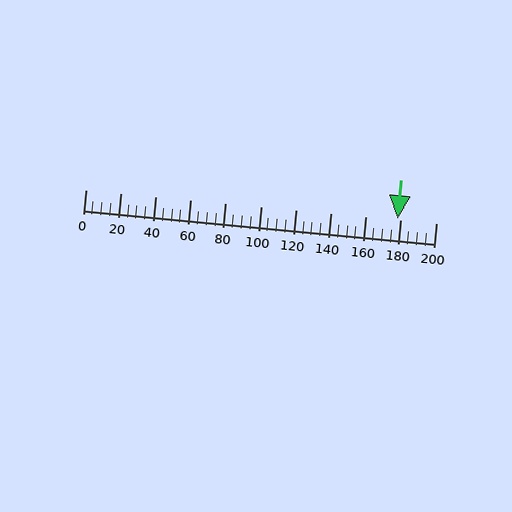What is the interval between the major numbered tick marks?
The major tick marks are spaced 20 units apart.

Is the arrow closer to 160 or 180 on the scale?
The arrow is closer to 180.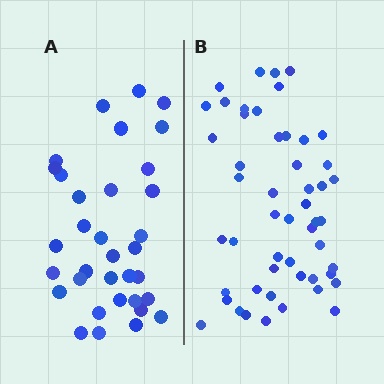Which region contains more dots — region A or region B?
Region B (the right region) has more dots.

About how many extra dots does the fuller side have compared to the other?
Region B has approximately 15 more dots than region A.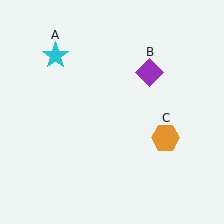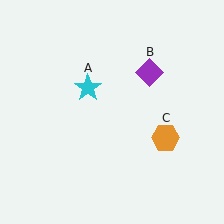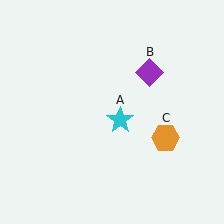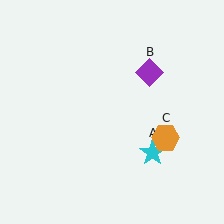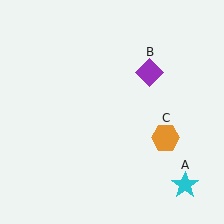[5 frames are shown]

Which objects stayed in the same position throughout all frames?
Purple diamond (object B) and orange hexagon (object C) remained stationary.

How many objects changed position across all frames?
1 object changed position: cyan star (object A).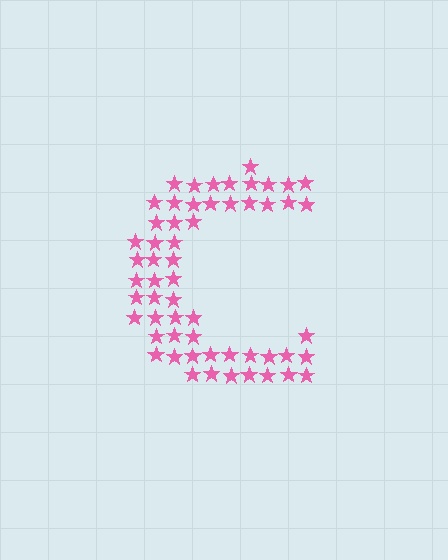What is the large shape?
The large shape is the letter C.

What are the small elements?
The small elements are stars.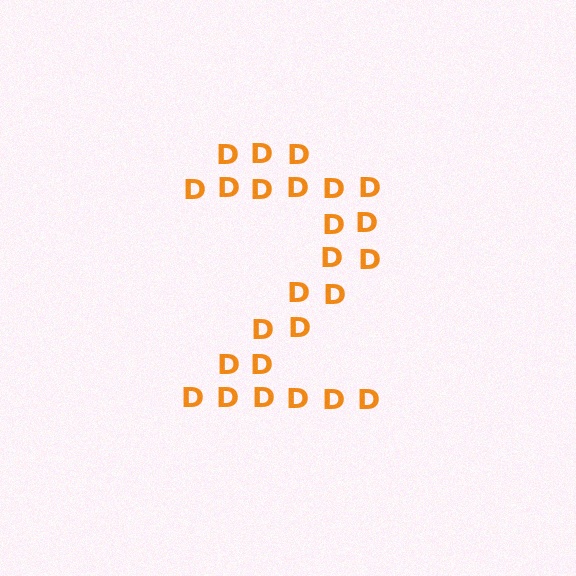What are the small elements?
The small elements are letter D's.